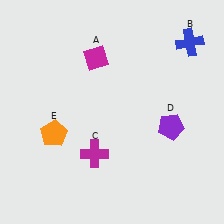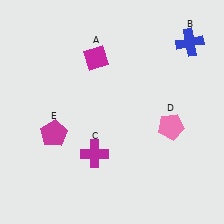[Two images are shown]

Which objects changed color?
D changed from purple to pink. E changed from orange to magenta.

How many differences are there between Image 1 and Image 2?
There are 2 differences between the two images.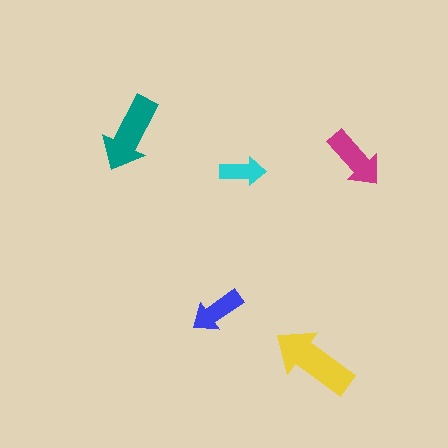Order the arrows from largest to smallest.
the yellow one, the teal one, the magenta one, the blue one, the cyan one.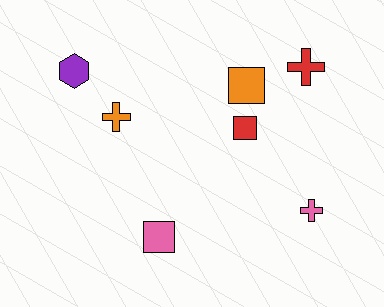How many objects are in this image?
There are 7 objects.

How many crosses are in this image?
There are 3 crosses.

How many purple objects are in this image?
There is 1 purple object.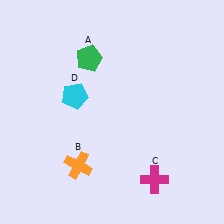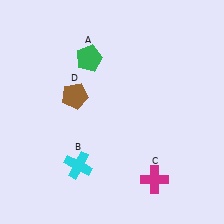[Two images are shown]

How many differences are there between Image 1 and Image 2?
There are 2 differences between the two images.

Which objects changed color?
B changed from orange to cyan. D changed from cyan to brown.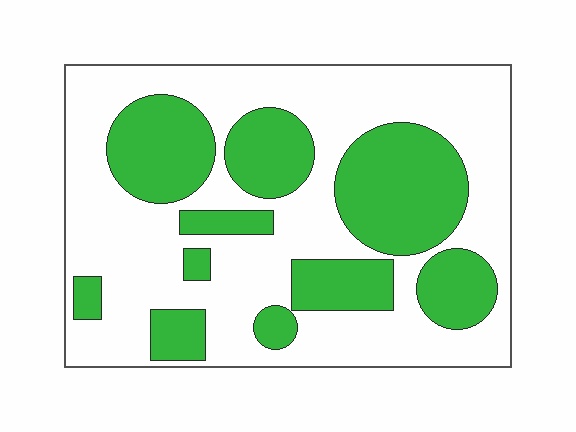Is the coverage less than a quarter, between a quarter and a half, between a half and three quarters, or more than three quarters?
Between a quarter and a half.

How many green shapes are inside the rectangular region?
10.